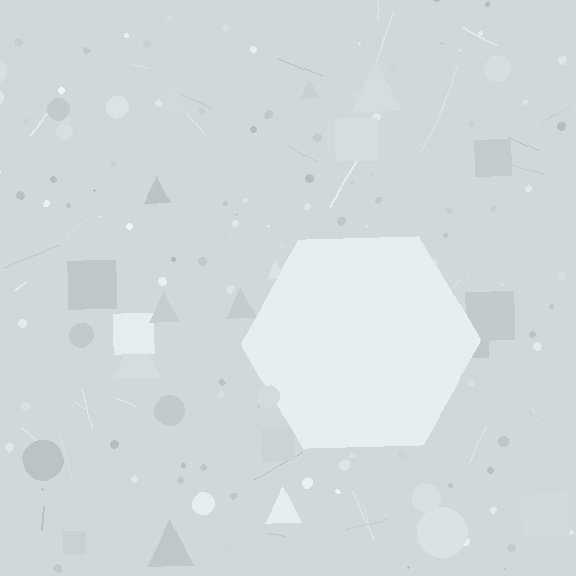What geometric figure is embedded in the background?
A hexagon is embedded in the background.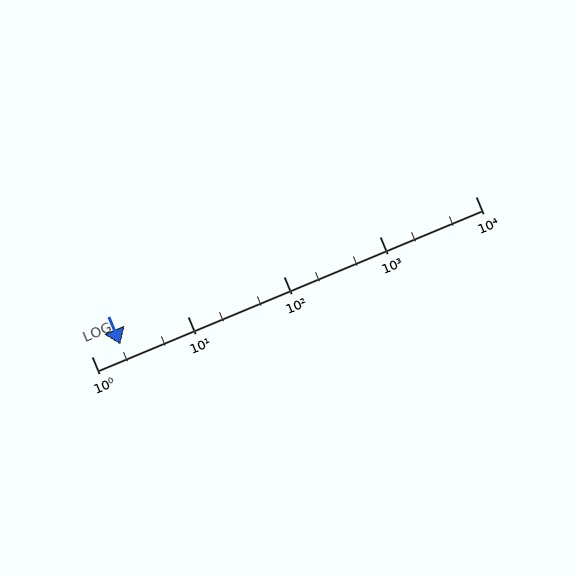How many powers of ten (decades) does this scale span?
The scale spans 4 decades, from 1 to 10000.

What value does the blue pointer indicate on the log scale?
The pointer indicates approximately 2.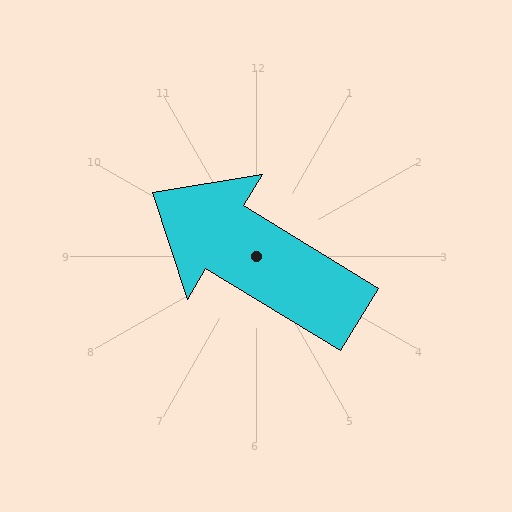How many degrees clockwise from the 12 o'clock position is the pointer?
Approximately 301 degrees.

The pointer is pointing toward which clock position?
Roughly 10 o'clock.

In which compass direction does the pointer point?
Northwest.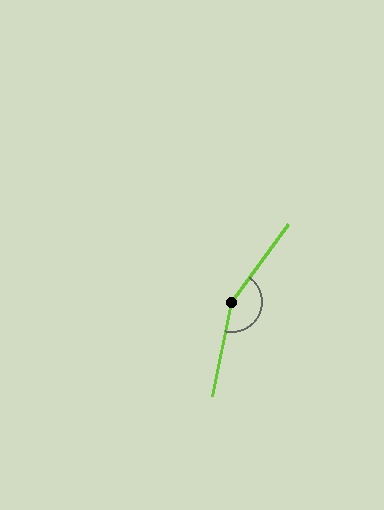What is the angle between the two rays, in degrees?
Approximately 156 degrees.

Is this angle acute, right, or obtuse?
It is obtuse.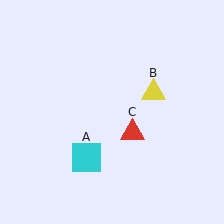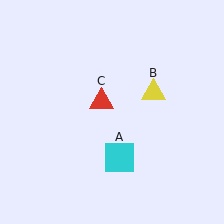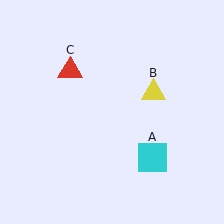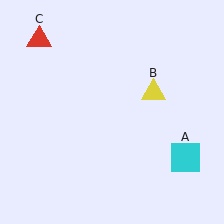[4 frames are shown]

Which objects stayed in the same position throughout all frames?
Yellow triangle (object B) remained stationary.